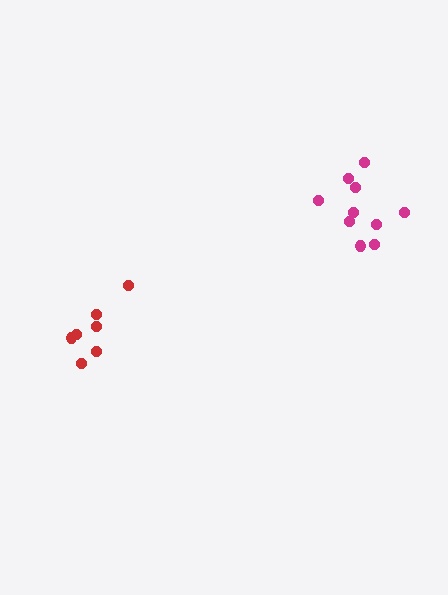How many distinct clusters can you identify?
There are 2 distinct clusters.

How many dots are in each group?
Group 1: 7 dots, Group 2: 10 dots (17 total).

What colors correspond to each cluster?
The clusters are colored: red, magenta.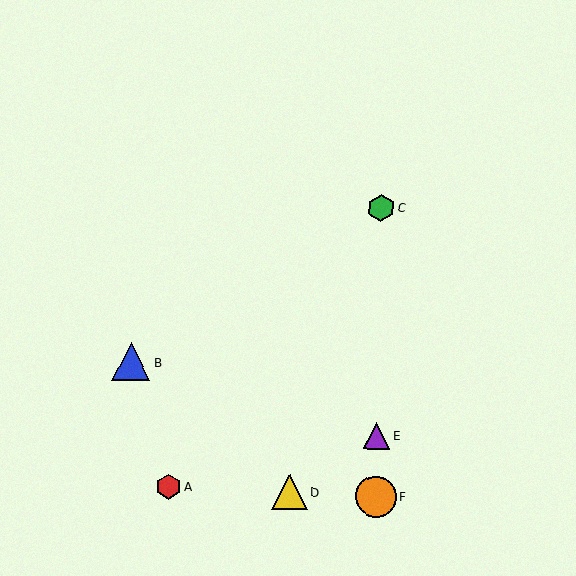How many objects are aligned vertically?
3 objects (C, E, F) are aligned vertically.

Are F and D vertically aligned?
No, F is at x≈376 and D is at x≈290.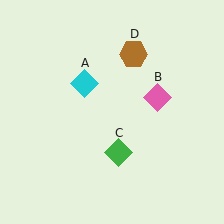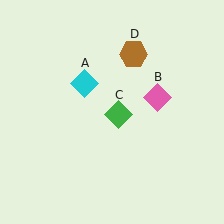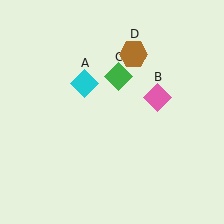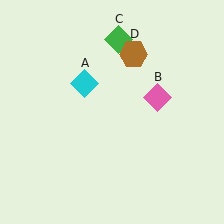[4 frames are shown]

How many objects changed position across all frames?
1 object changed position: green diamond (object C).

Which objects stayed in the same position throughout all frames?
Cyan diamond (object A) and pink diamond (object B) and brown hexagon (object D) remained stationary.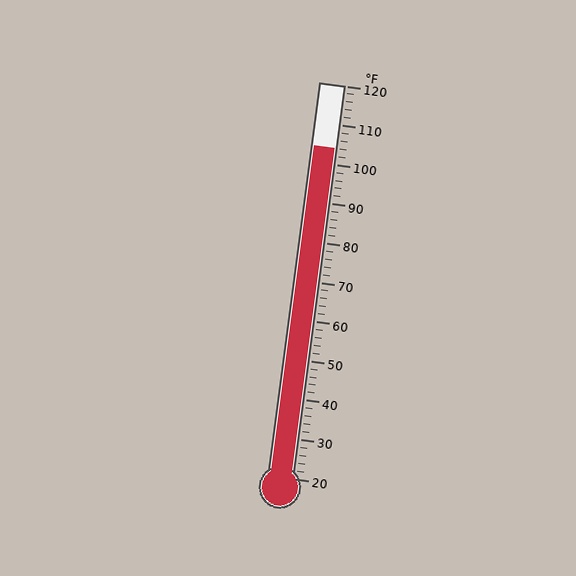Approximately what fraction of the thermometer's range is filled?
The thermometer is filled to approximately 85% of its range.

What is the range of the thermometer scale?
The thermometer scale ranges from 20°F to 120°F.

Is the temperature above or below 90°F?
The temperature is above 90°F.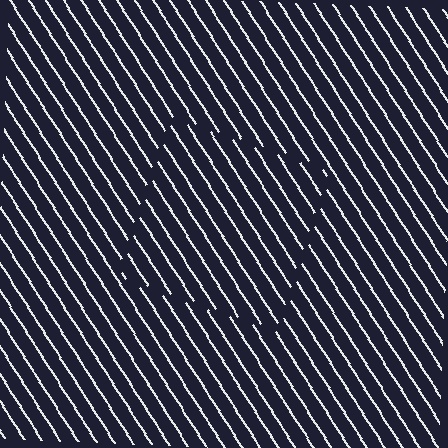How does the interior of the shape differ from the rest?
The interior of the shape contains the same grating, shifted by half a period — the contour is defined by the phase discontinuity where line-ends from the inner and outer gratings abut.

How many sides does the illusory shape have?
4 sides — the line-ends trace a square.